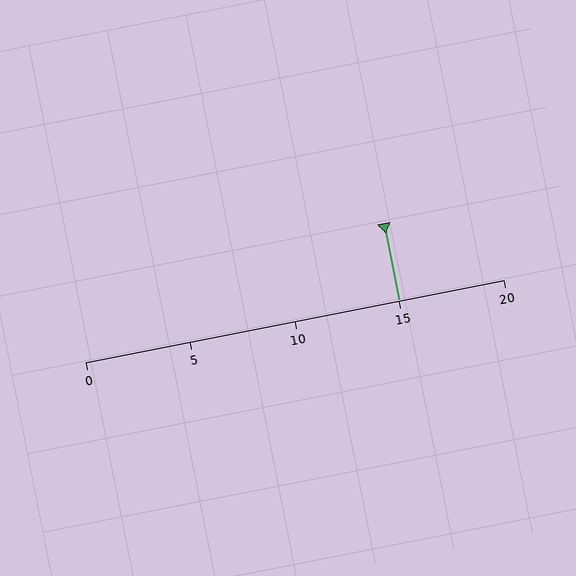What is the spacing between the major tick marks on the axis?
The major ticks are spaced 5 apart.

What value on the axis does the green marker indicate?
The marker indicates approximately 15.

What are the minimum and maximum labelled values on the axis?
The axis runs from 0 to 20.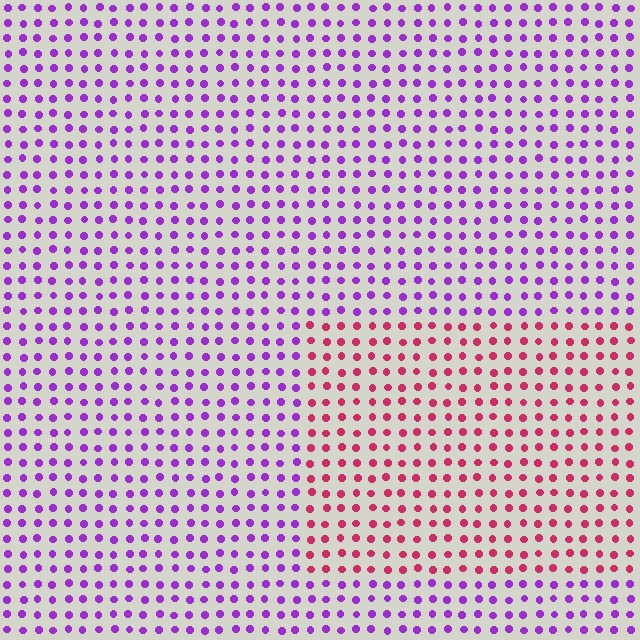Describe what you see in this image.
The image is filled with small purple elements in a uniform arrangement. A rectangle-shaped region is visible where the elements are tinted to a slightly different hue, forming a subtle color boundary.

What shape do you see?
I see a rectangle.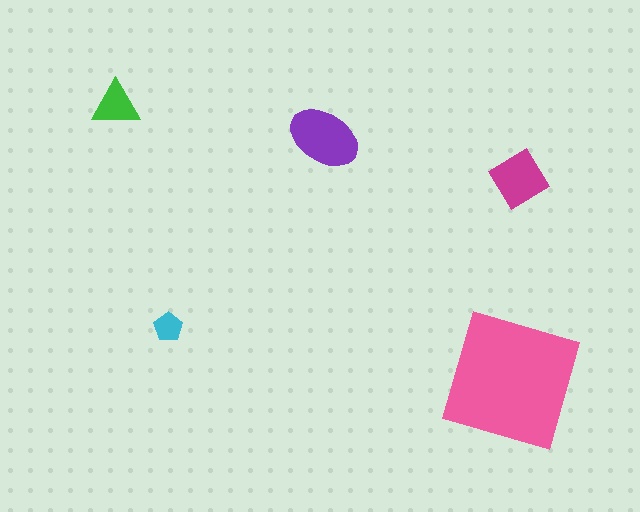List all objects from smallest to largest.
The cyan pentagon, the green triangle, the magenta diamond, the purple ellipse, the pink square.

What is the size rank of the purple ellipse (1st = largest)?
2nd.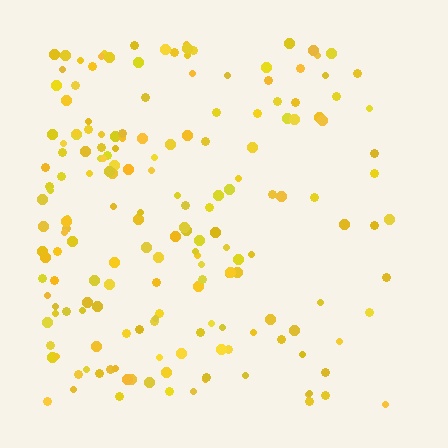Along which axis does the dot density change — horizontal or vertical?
Horizontal.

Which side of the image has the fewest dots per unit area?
The right.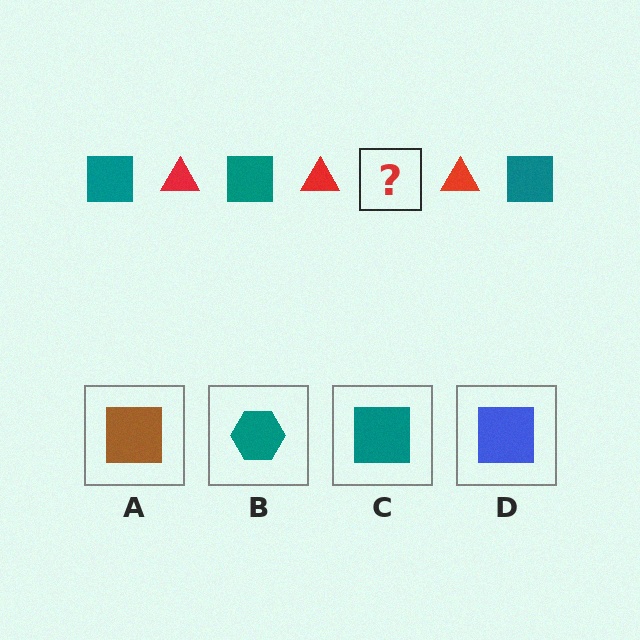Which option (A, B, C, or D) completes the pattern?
C.